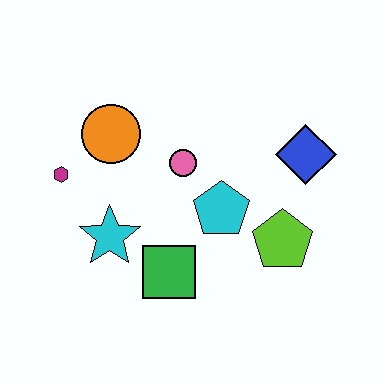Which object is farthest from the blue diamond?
The magenta hexagon is farthest from the blue diamond.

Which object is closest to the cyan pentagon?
The pink circle is closest to the cyan pentagon.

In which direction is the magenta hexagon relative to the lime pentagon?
The magenta hexagon is to the left of the lime pentagon.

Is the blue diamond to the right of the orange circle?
Yes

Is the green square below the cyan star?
Yes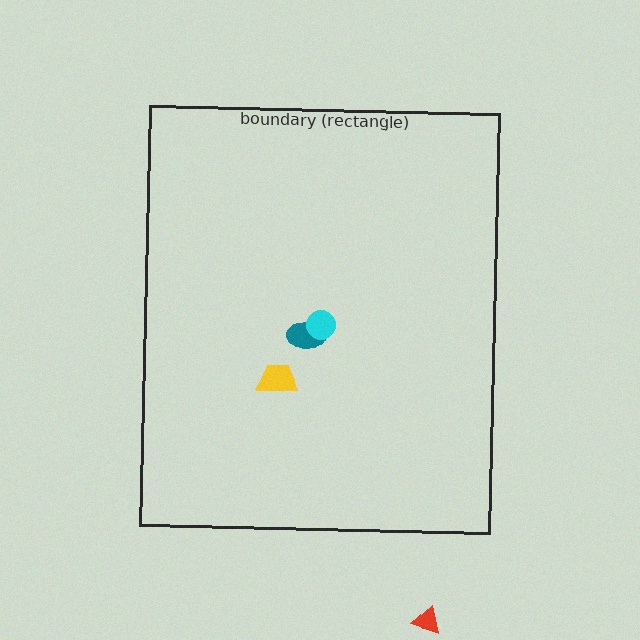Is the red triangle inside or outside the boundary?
Outside.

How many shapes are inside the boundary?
3 inside, 1 outside.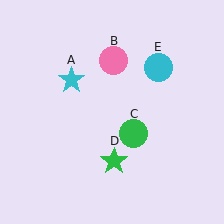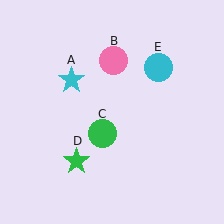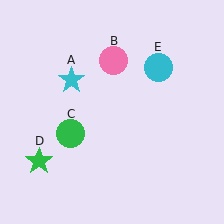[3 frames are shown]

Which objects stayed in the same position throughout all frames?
Cyan star (object A) and pink circle (object B) and cyan circle (object E) remained stationary.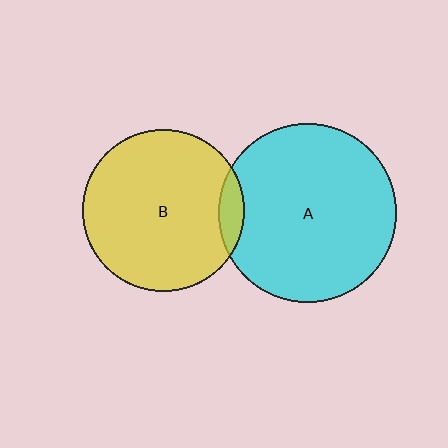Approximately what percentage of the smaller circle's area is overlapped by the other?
Approximately 10%.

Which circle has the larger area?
Circle A (cyan).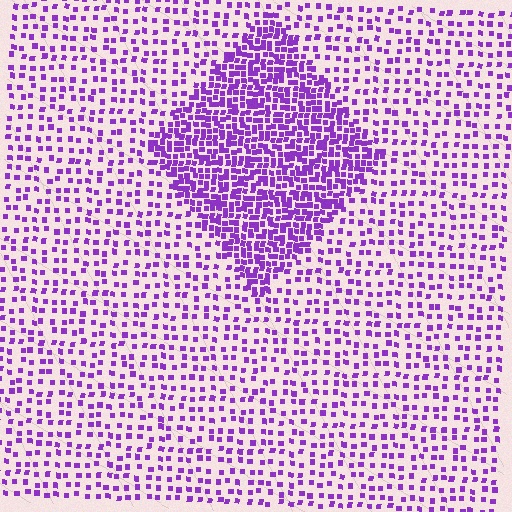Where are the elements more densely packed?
The elements are more densely packed inside the diamond boundary.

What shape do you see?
I see a diamond.